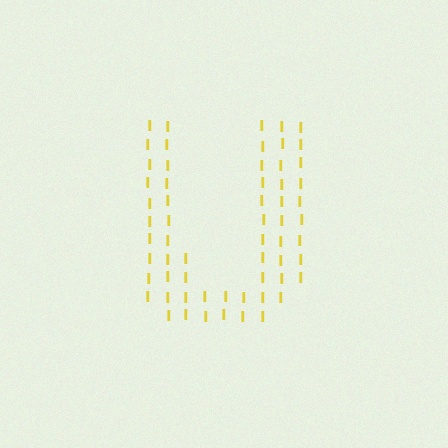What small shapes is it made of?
It is made of small letter I's.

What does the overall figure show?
The overall figure shows the letter U.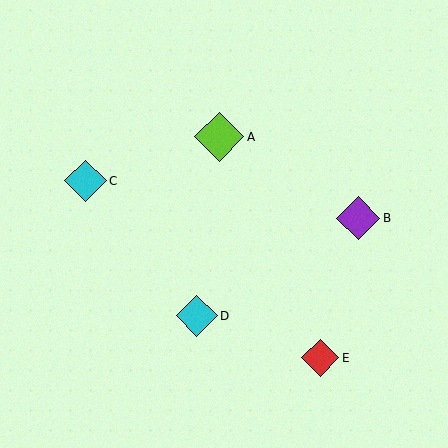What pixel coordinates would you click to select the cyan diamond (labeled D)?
Click at (197, 316) to select the cyan diamond D.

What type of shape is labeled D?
Shape D is a cyan diamond.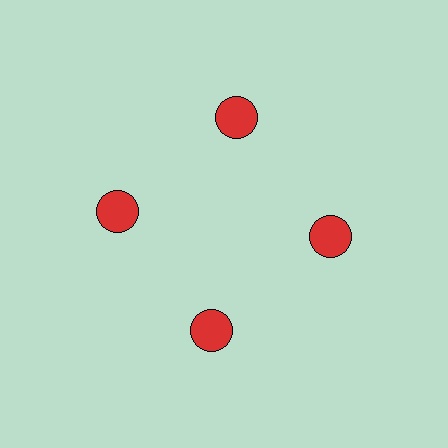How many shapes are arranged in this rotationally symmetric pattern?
There are 4 shapes, arranged in 4 groups of 1.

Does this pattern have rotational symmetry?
Yes, this pattern has 4-fold rotational symmetry. It looks the same after rotating 90 degrees around the center.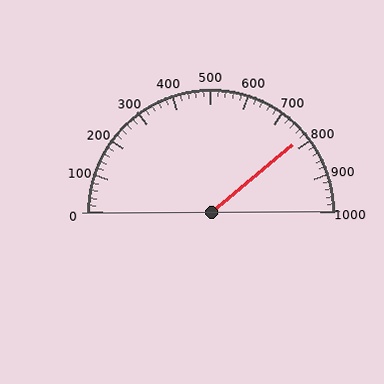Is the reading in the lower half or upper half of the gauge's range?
The reading is in the upper half of the range (0 to 1000).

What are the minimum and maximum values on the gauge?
The gauge ranges from 0 to 1000.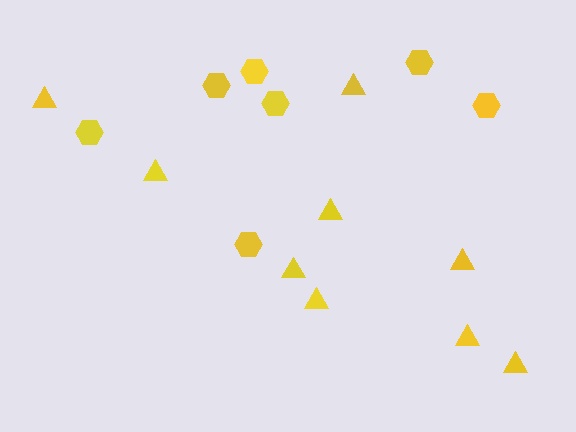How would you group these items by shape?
There are 2 groups: one group of triangles (9) and one group of hexagons (7).